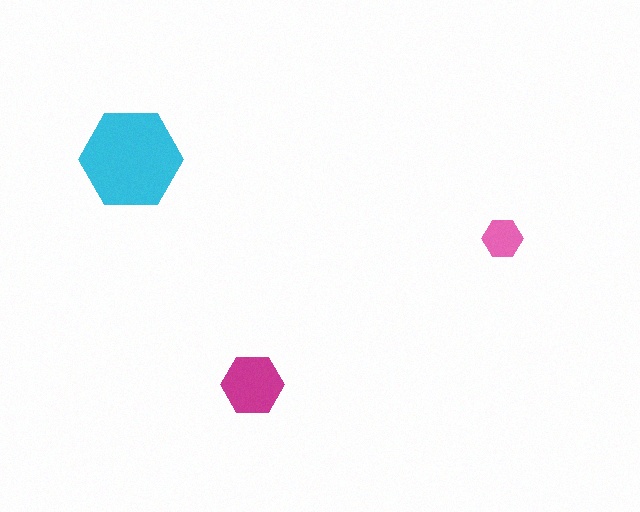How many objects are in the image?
There are 3 objects in the image.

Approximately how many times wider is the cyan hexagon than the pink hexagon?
About 2.5 times wider.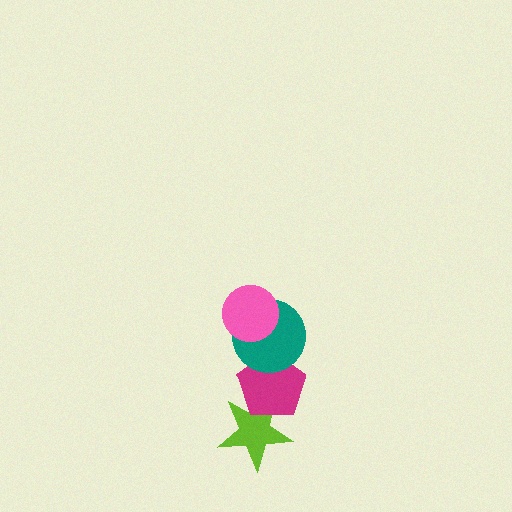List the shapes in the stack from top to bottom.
From top to bottom: the pink circle, the teal circle, the magenta pentagon, the lime star.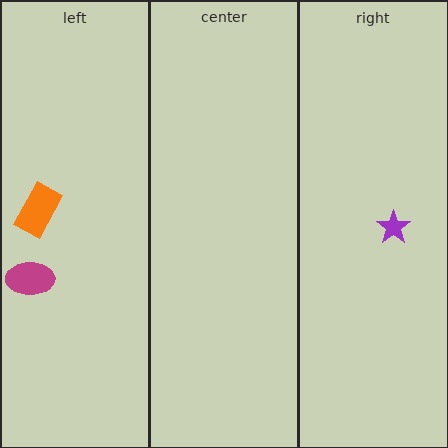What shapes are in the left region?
The magenta ellipse, the orange rectangle.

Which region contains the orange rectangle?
The left region.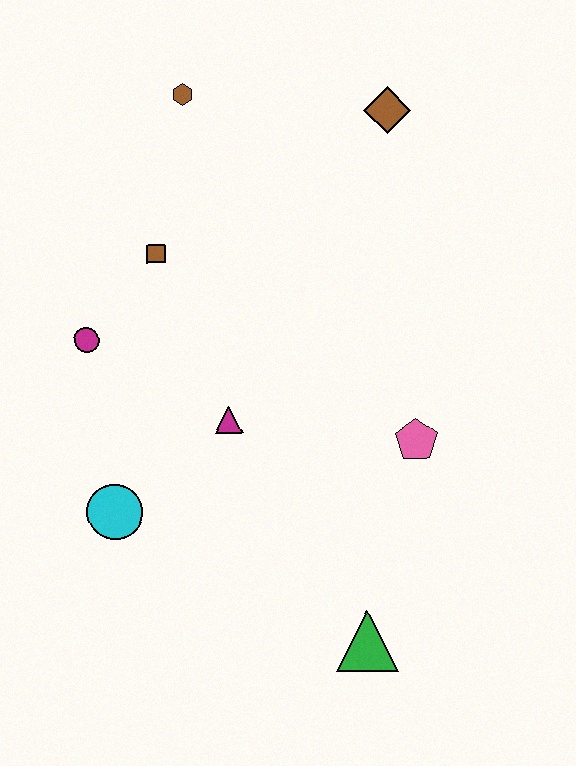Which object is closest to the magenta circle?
The brown square is closest to the magenta circle.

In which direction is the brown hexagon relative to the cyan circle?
The brown hexagon is above the cyan circle.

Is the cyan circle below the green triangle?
No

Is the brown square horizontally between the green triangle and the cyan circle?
Yes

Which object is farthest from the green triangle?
The brown hexagon is farthest from the green triangle.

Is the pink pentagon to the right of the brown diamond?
Yes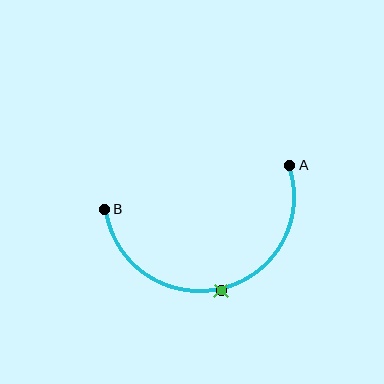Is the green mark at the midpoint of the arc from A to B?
Yes. The green mark lies on the arc at equal arc-length from both A and B — it is the arc midpoint.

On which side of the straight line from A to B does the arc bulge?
The arc bulges below the straight line connecting A and B.